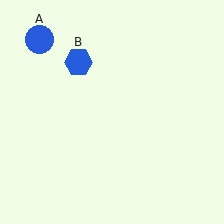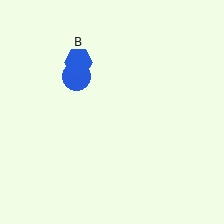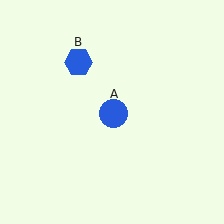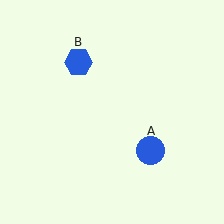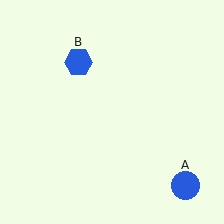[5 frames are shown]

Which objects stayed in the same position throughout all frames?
Blue hexagon (object B) remained stationary.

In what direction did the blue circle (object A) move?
The blue circle (object A) moved down and to the right.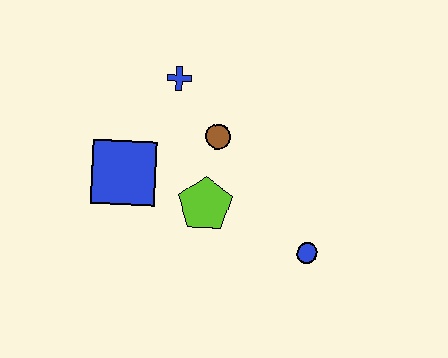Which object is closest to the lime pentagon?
The brown circle is closest to the lime pentagon.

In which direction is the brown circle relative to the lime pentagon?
The brown circle is above the lime pentagon.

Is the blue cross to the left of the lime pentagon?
Yes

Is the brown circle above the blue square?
Yes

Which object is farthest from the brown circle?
The blue circle is farthest from the brown circle.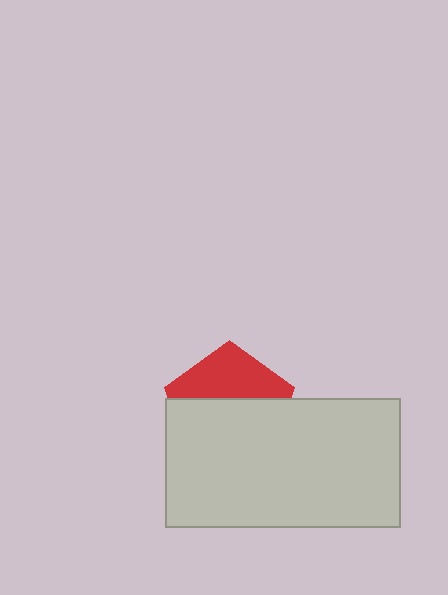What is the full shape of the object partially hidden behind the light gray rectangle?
The partially hidden object is a red pentagon.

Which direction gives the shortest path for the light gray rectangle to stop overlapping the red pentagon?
Moving down gives the shortest separation.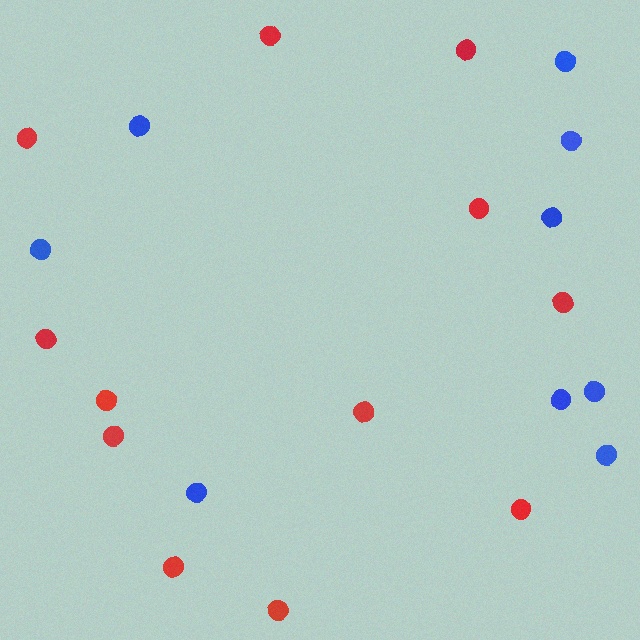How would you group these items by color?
There are 2 groups: one group of red circles (12) and one group of blue circles (9).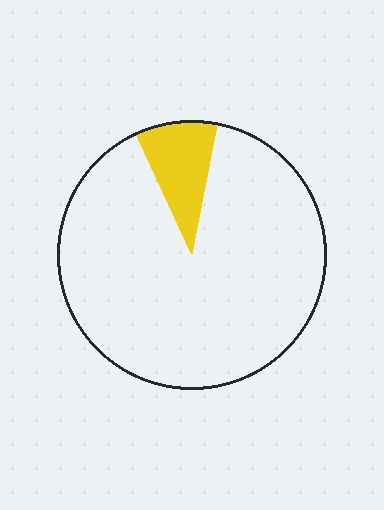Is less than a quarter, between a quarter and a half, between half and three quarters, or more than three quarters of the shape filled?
Less than a quarter.